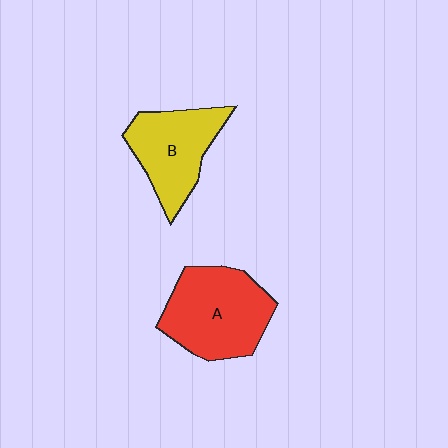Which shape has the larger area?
Shape A (red).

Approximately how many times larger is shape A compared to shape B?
Approximately 1.2 times.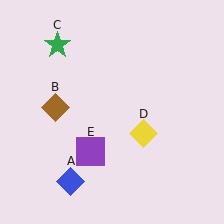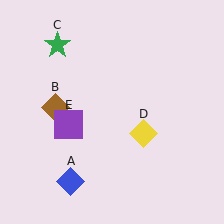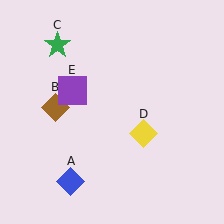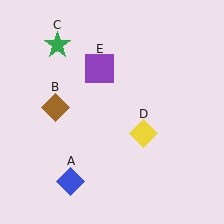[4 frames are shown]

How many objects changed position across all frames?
1 object changed position: purple square (object E).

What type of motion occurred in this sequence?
The purple square (object E) rotated clockwise around the center of the scene.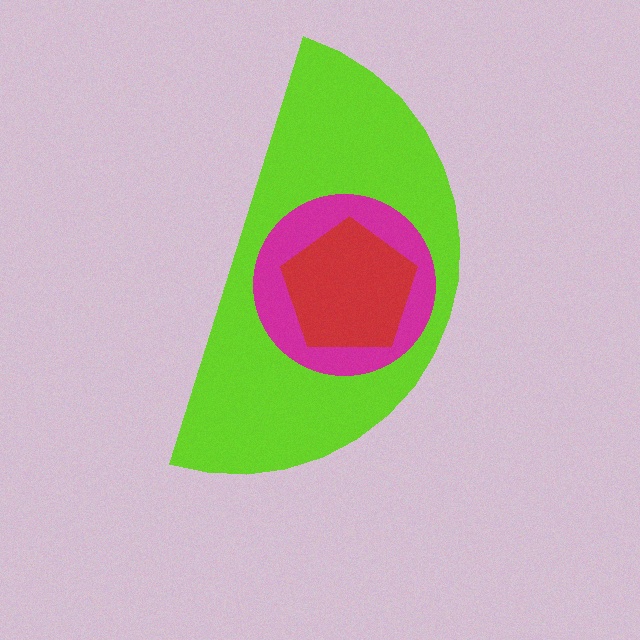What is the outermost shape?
The lime semicircle.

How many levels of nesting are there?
3.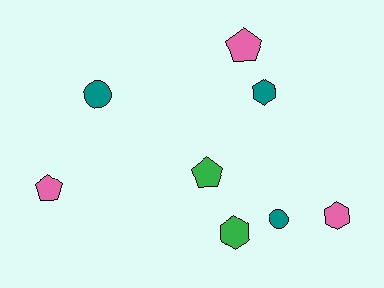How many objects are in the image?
There are 8 objects.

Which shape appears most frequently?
Hexagon, with 3 objects.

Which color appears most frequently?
Teal, with 3 objects.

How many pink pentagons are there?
There are 2 pink pentagons.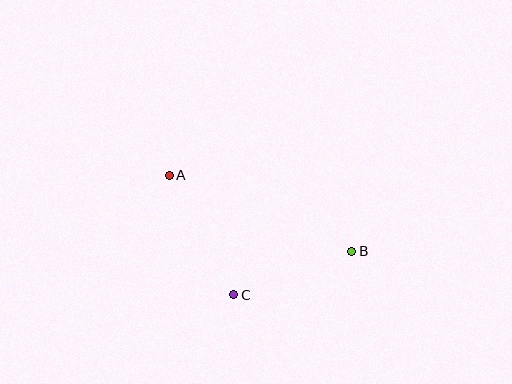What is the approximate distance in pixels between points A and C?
The distance between A and C is approximately 136 pixels.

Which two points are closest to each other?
Points B and C are closest to each other.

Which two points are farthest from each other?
Points A and B are farthest from each other.